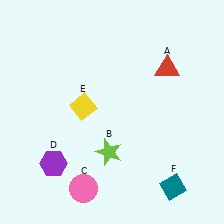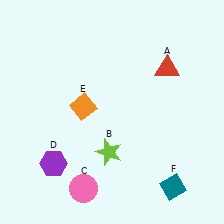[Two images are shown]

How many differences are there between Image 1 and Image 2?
There is 1 difference between the two images.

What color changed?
The diamond (E) changed from yellow in Image 1 to orange in Image 2.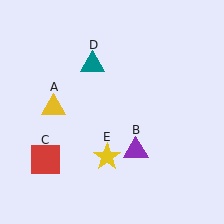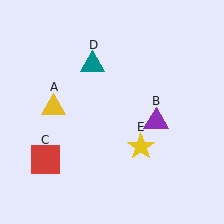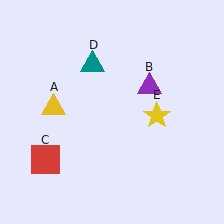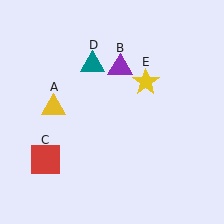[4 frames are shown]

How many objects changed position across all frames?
2 objects changed position: purple triangle (object B), yellow star (object E).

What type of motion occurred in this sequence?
The purple triangle (object B), yellow star (object E) rotated counterclockwise around the center of the scene.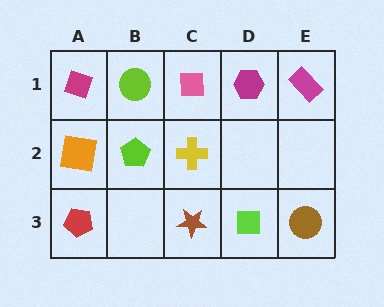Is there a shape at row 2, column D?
No, that cell is empty.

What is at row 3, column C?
A brown star.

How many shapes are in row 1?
5 shapes.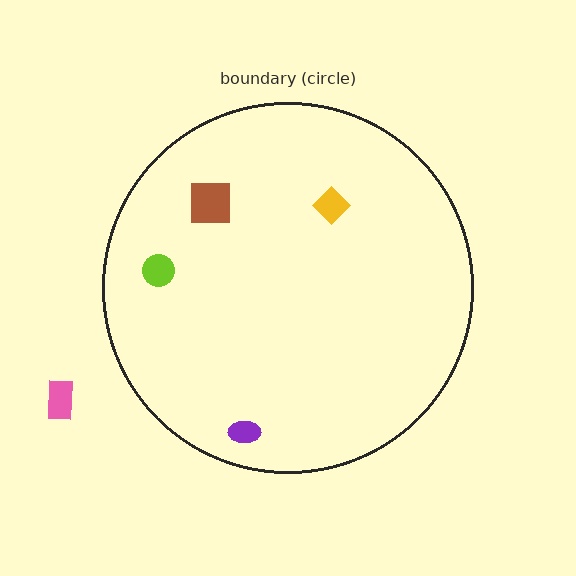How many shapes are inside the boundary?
4 inside, 1 outside.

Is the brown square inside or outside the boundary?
Inside.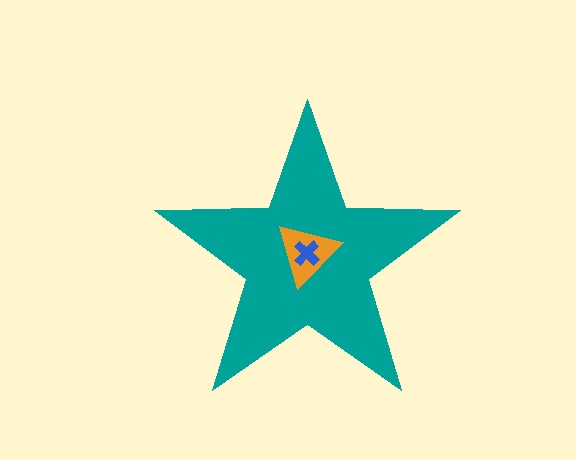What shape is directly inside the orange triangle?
The blue cross.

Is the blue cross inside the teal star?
Yes.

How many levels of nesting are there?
3.